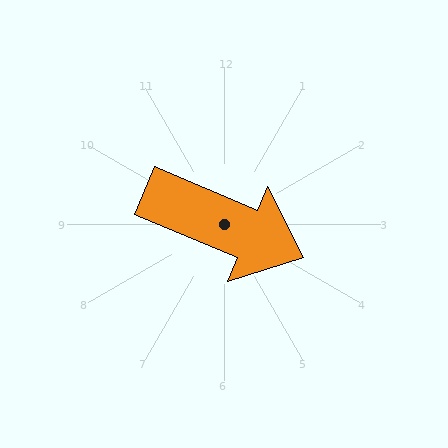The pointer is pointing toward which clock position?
Roughly 4 o'clock.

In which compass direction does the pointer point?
Southeast.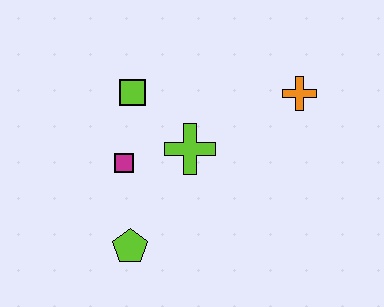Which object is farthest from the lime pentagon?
The orange cross is farthest from the lime pentagon.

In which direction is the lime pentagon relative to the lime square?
The lime pentagon is below the lime square.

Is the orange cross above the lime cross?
Yes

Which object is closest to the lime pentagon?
The magenta square is closest to the lime pentagon.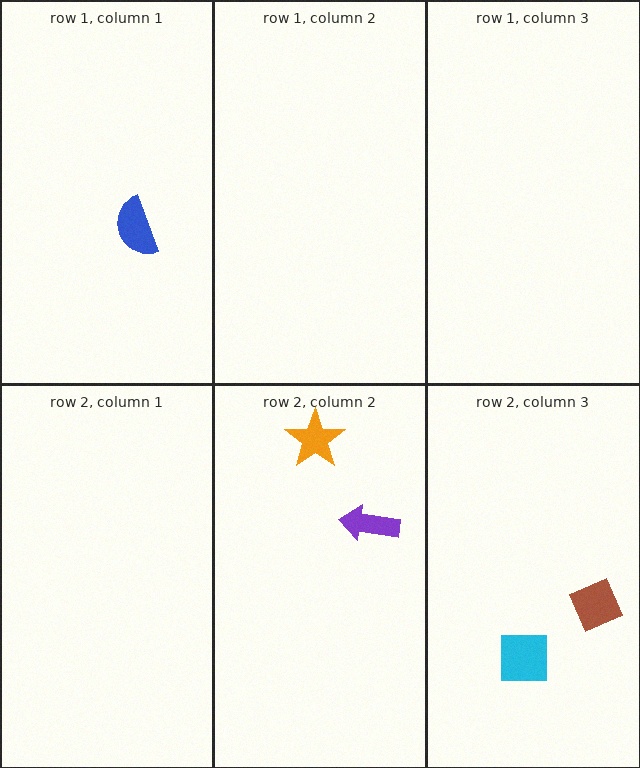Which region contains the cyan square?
The row 2, column 3 region.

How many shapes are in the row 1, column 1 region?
1.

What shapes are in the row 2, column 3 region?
The cyan square, the brown diamond.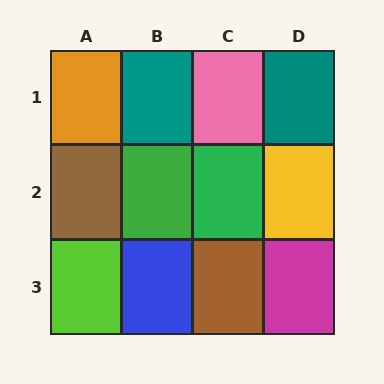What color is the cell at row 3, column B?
Blue.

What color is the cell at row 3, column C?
Brown.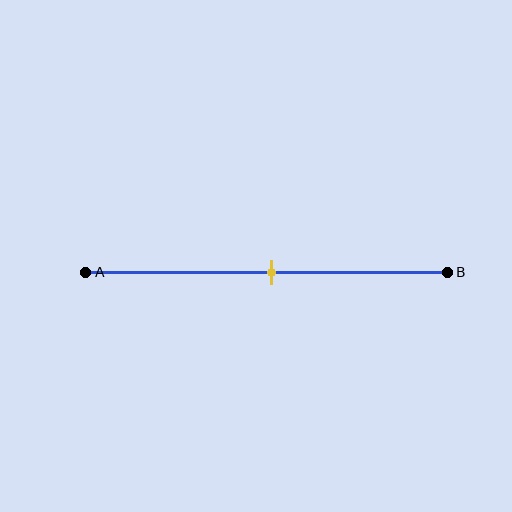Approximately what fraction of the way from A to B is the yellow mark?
The yellow mark is approximately 50% of the way from A to B.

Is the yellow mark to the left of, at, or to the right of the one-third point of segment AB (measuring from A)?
The yellow mark is to the right of the one-third point of segment AB.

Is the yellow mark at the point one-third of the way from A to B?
No, the mark is at about 50% from A, not at the 33% one-third point.